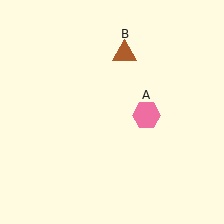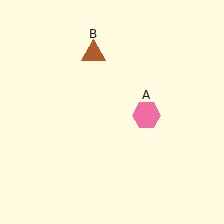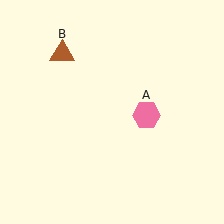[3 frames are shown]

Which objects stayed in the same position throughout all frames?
Pink hexagon (object A) remained stationary.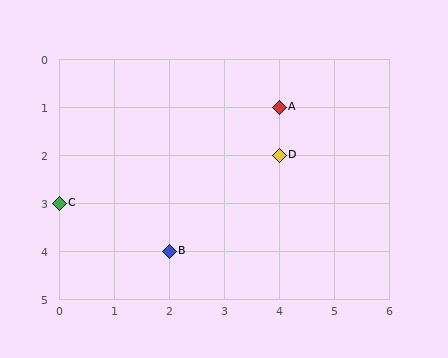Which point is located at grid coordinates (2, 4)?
Point B is at (2, 4).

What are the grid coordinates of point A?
Point A is at grid coordinates (4, 1).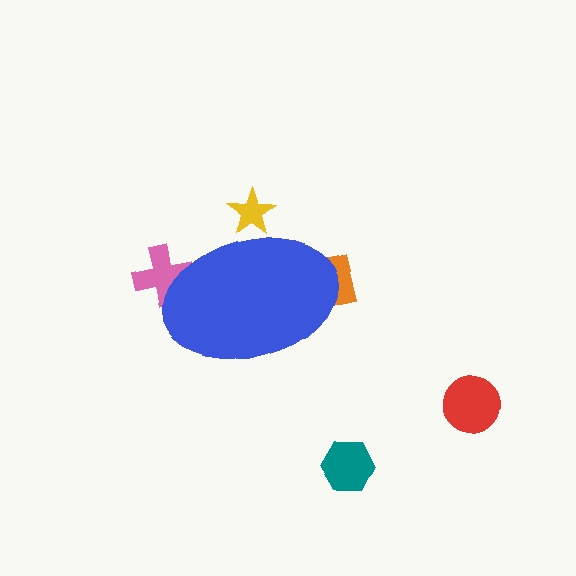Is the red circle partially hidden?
No, the red circle is fully visible.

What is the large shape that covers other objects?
A blue ellipse.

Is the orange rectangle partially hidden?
Yes, the orange rectangle is partially hidden behind the blue ellipse.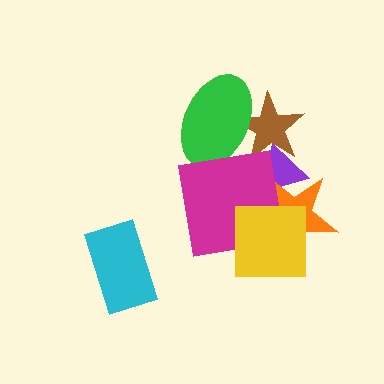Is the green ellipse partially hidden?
Yes, it is partially covered by another shape.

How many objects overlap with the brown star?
2 objects overlap with the brown star.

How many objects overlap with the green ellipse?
2 objects overlap with the green ellipse.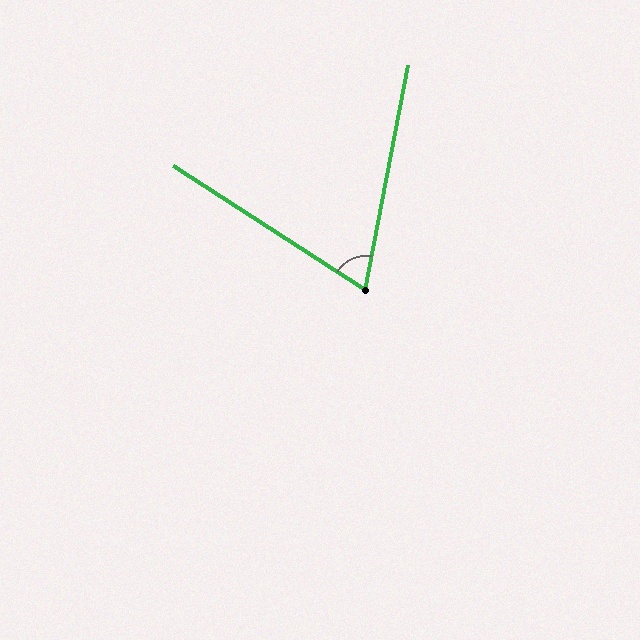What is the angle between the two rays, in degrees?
Approximately 68 degrees.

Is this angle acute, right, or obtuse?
It is acute.